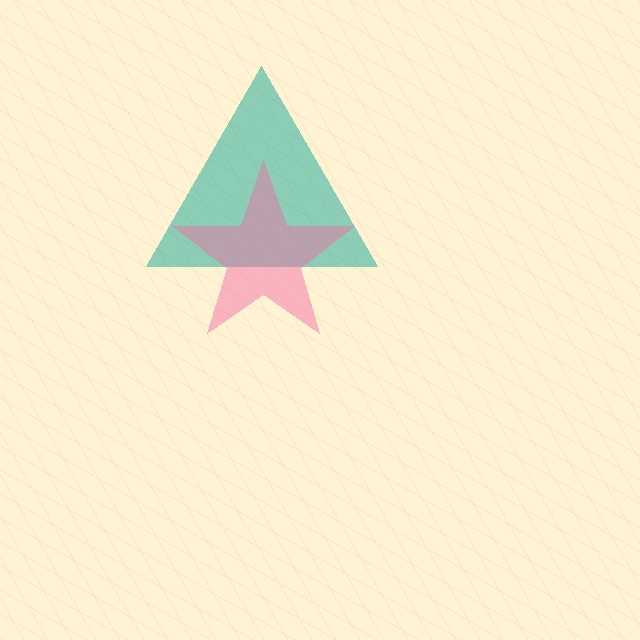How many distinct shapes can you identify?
There are 2 distinct shapes: a teal triangle, a pink star.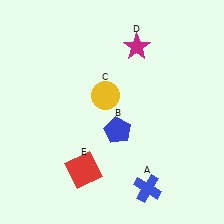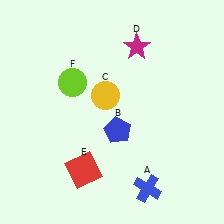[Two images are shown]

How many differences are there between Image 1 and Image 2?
There is 1 difference between the two images.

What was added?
A lime circle (F) was added in Image 2.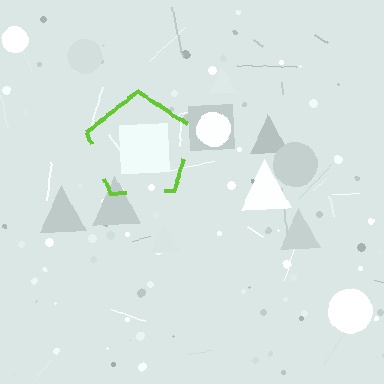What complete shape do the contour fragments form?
The contour fragments form a pentagon.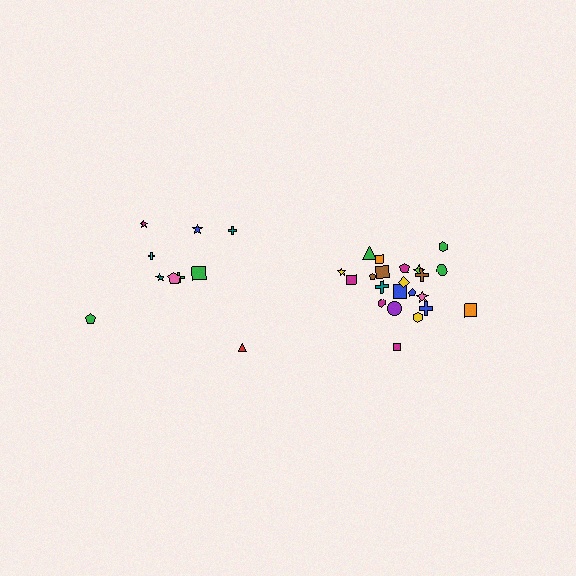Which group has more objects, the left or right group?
The right group.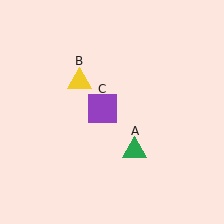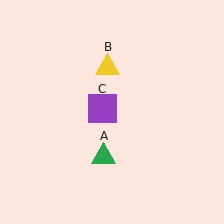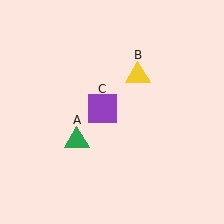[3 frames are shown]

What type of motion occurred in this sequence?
The green triangle (object A), yellow triangle (object B) rotated clockwise around the center of the scene.